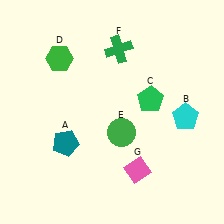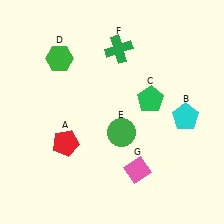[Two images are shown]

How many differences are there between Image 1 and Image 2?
There is 1 difference between the two images.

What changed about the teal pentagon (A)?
In Image 1, A is teal. In Image 2, it changed to red.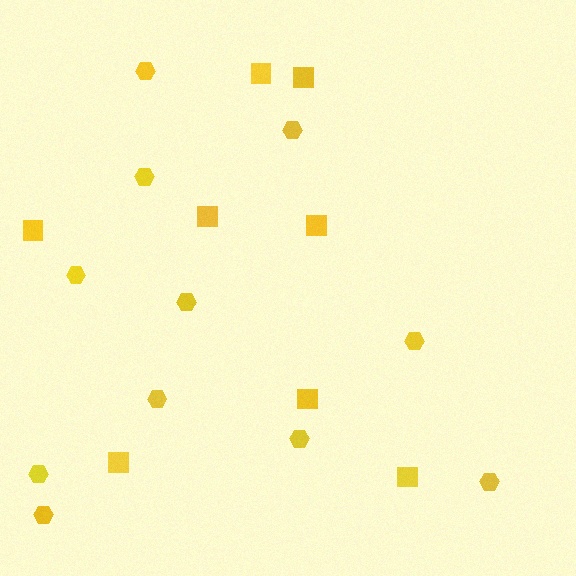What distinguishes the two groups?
There are 2 groups: one group of squares (8) and one group of hexagons (11).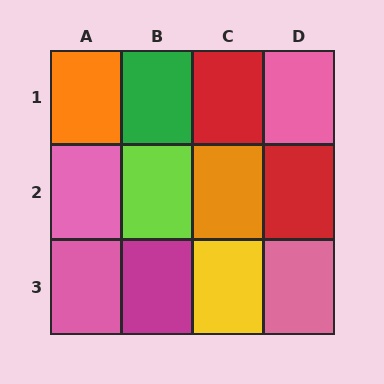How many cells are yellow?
1 cell is yellow.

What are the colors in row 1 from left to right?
Orange, green, red, pink.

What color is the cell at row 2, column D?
Red.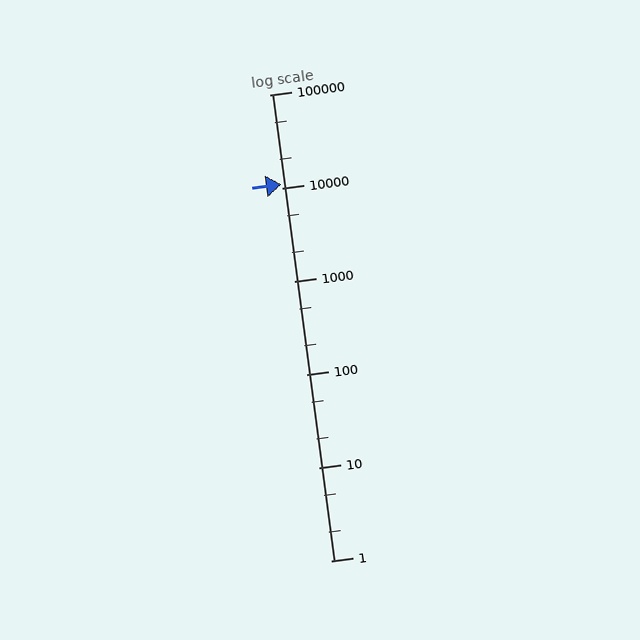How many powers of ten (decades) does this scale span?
The scale spans 5 decades, from 1 to 100000.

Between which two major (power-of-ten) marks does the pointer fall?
The pointer is between 10000 and 100000.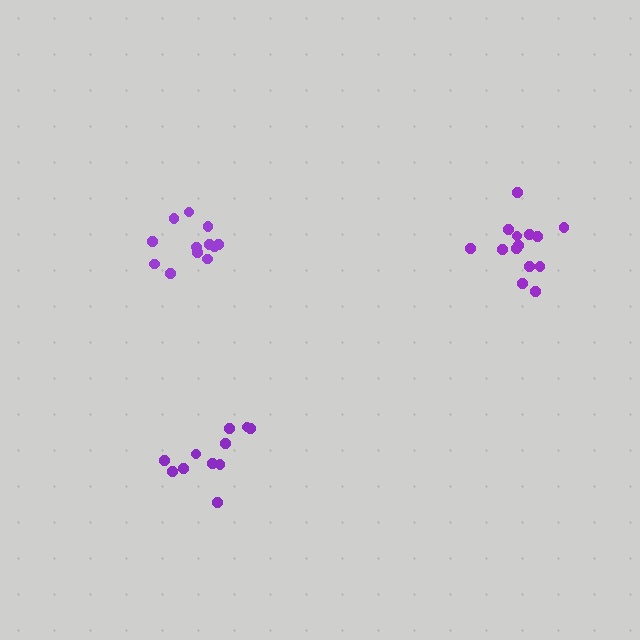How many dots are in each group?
Group 1: 11 dots, Group 2: 14 dots, Group 3: 12 dots (37 total).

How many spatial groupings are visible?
There are 3 spatial groupings.